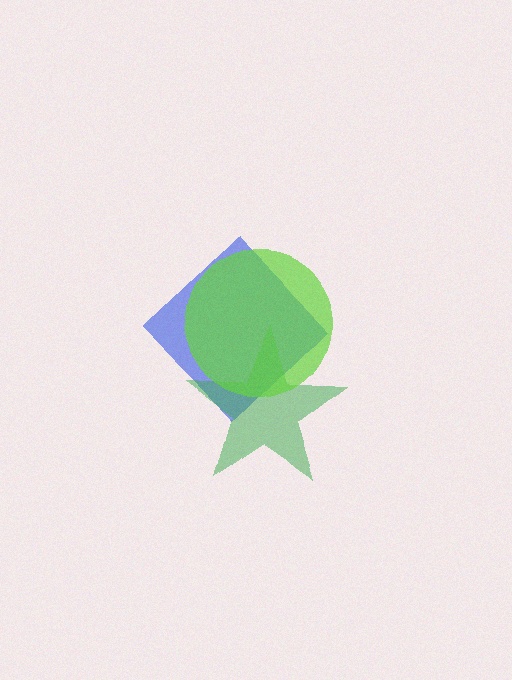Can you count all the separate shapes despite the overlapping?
Yes, there are 3 separate shapes.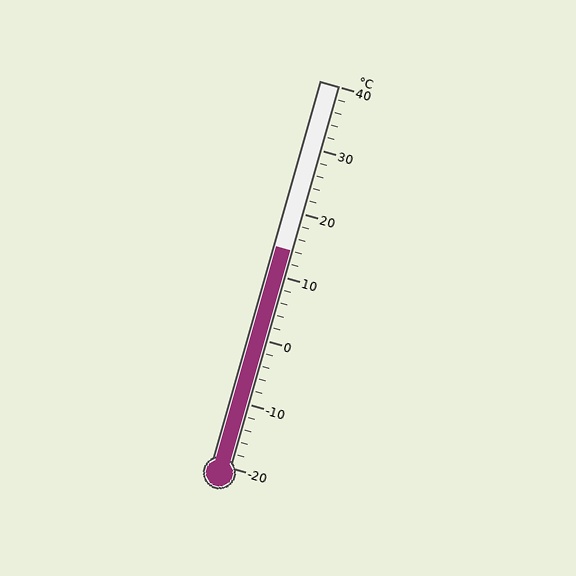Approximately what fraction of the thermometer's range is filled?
The thermometer is filled to approximately 55% of its range.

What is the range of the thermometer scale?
The thermometer scale ranges from -20°C to 40°C.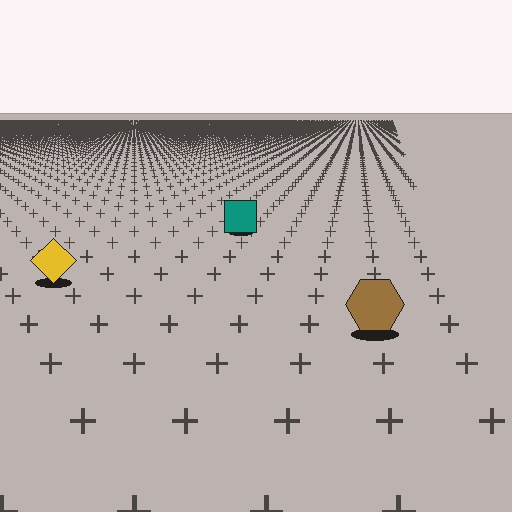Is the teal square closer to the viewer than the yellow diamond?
No. The yellow diamond is closer — you can tell from the texture gradient: the ground texture is coarser near it.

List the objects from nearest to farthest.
From nearest to farthest: the brown hexagon, the yellow diamond, the teal square.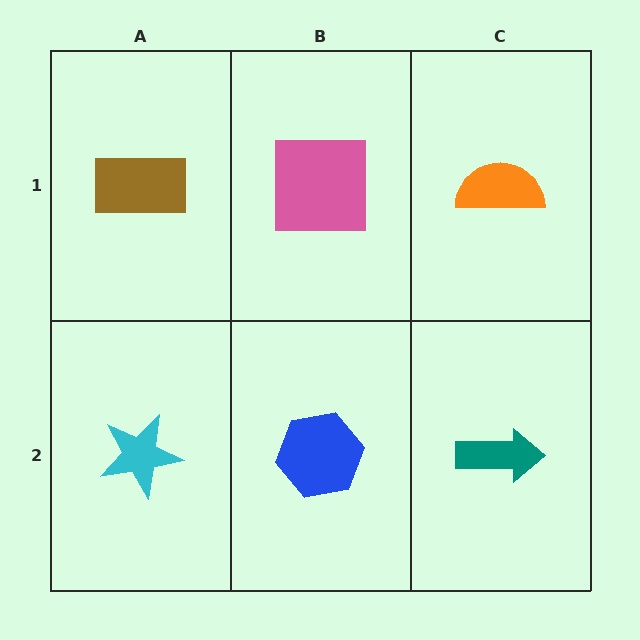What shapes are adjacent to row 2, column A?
A brown rectangle (row 1, column A), a blue hexagon (row 2, column B).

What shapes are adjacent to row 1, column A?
A cyan star (row 2, column A), a pink square (row 1, column B).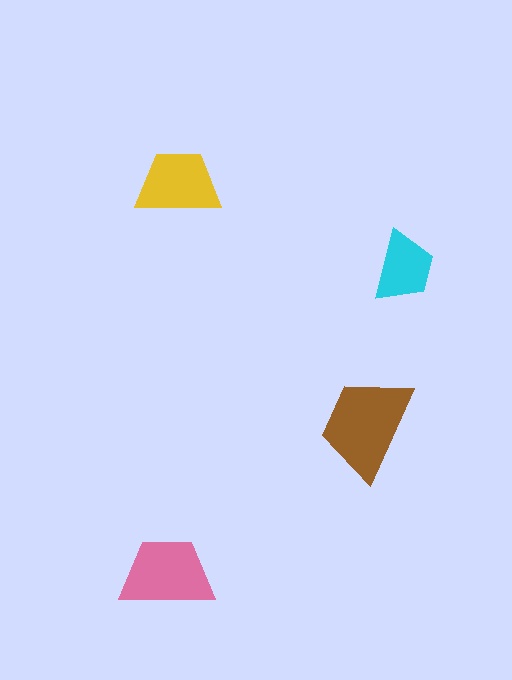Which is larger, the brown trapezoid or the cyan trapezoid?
The brown one.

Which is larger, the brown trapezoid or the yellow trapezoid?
The brown one.